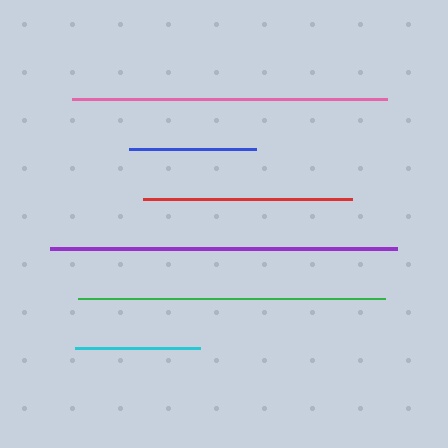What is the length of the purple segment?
The purple segment is approximately 348 pixels long.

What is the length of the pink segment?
The pink segment is approximately 315 pixels long.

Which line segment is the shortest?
The cyan line is the shortest at approximately 125 pixels.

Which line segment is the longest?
The purple line is the longest at approximately 348 pixels.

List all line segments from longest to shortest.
From longest to shortest: purple, pink, green, red, blue, cyan.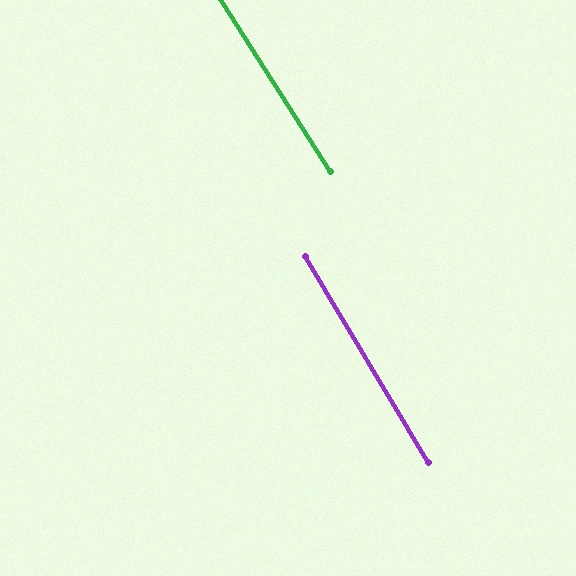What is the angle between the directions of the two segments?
Approximately 1 degree.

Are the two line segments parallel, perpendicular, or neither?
Parallel — their directions differ by only 1.4°.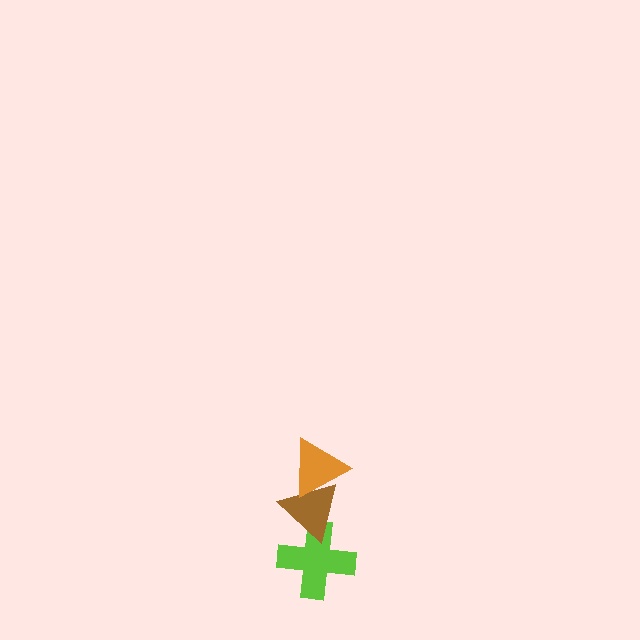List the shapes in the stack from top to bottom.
From top to bottom: the orange triangle, the brown triangle, the lime cross.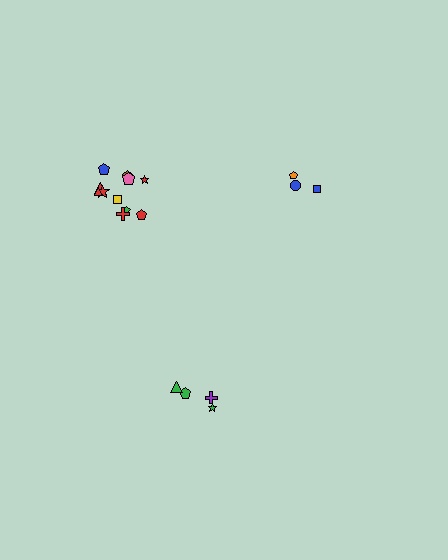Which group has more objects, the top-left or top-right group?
The top-left group.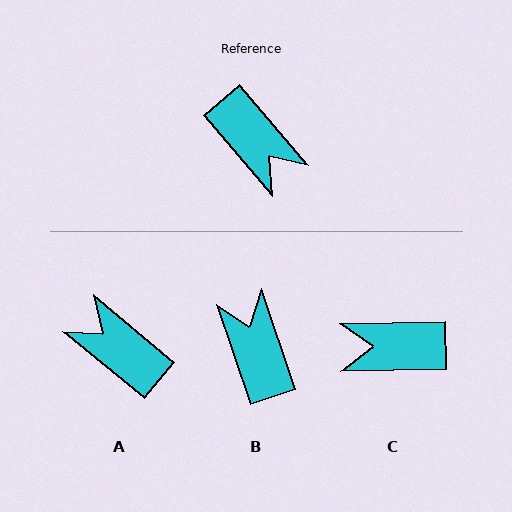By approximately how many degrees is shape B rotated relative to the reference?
Approximately 158 degrees counter-clockwise.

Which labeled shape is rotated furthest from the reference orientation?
A, about 170 degrees away.